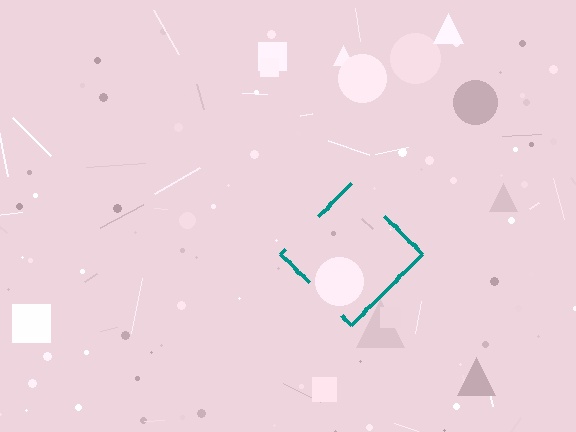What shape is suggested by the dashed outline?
The dashed outline suggests a diamond.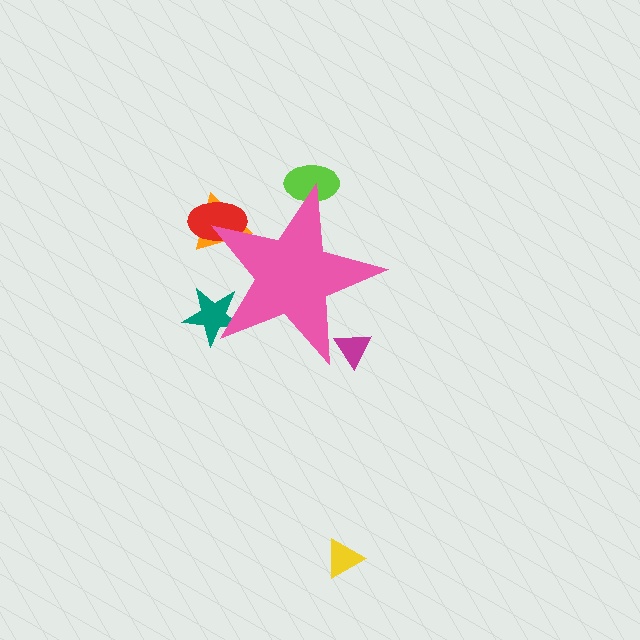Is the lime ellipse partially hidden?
Yes, the lime ellipse is partially hidden behind the pink star.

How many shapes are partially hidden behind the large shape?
5 shapes are partially hidden.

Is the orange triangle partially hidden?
Yes, the orange triangle is partially hidden behind the pink star.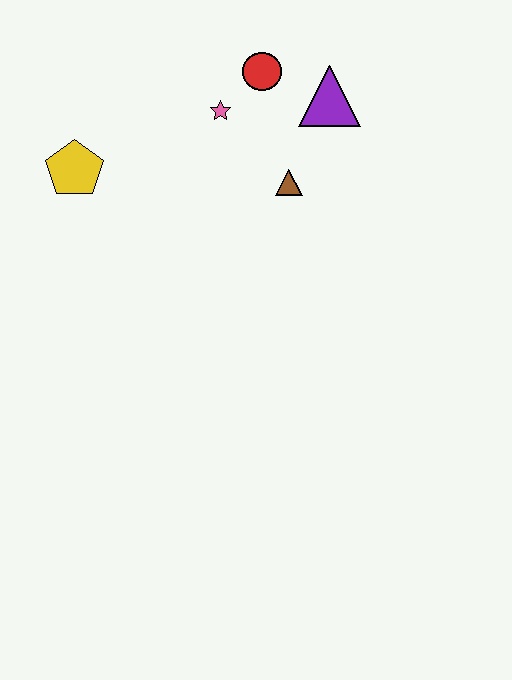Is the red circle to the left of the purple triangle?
Yes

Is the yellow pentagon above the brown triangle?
Yes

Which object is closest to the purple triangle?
The red circle is closest to the purple triangle.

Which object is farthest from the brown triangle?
The yellow pentagon is farthest from the brown triangle.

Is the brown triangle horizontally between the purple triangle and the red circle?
Yes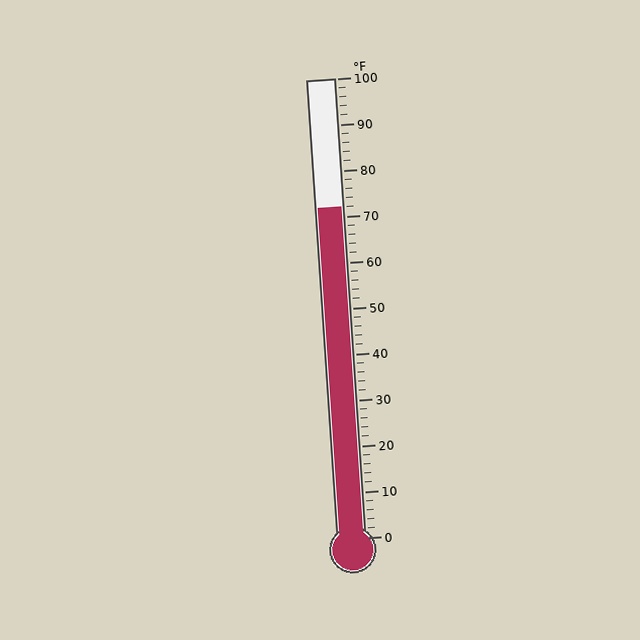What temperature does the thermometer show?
The thermometer shows approximately 72°F.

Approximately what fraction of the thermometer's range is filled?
The thermometer is filled to approximately 70% of its range.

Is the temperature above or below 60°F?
The temperature is above 60°F.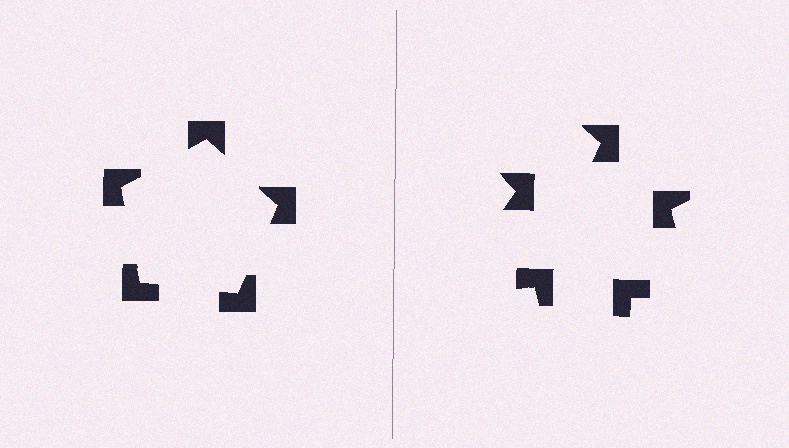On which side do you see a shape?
An illusory pentagon appears on the left side. On the right side the wedge cuts are rotated, so no coherent shape forms.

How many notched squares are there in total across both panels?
10 — 5 on each side.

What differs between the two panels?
The notched squares are positioned identically on both sides; only the wedge orientations differ. On the left they align to a pentagon; on the right they are misaligned.